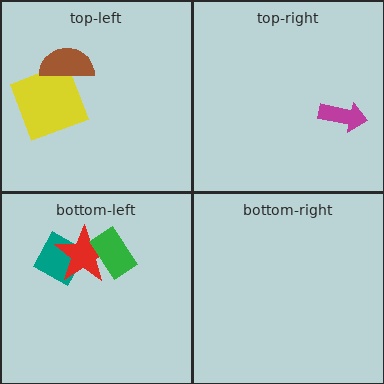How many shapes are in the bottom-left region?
3.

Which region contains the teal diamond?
The bottom-left region.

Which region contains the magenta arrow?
The top-right region.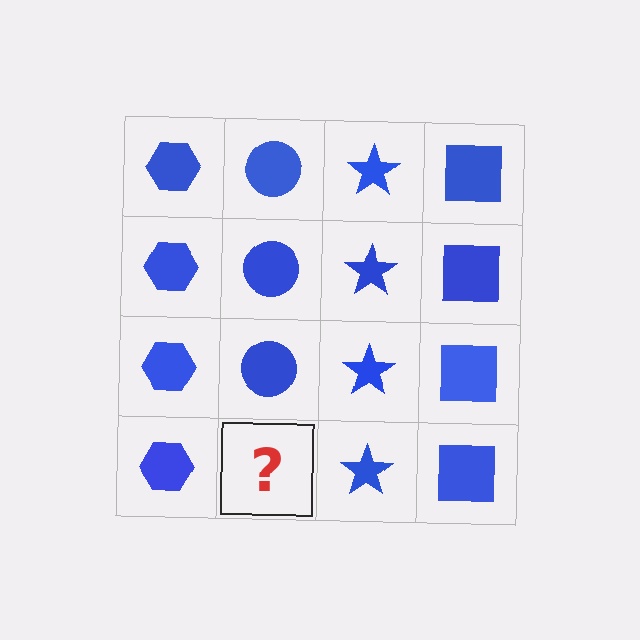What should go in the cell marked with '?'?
The missing cell should contain a blue circle.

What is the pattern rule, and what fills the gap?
The rule is that each column has a consistent shape. The gap should be filled with a blue circle.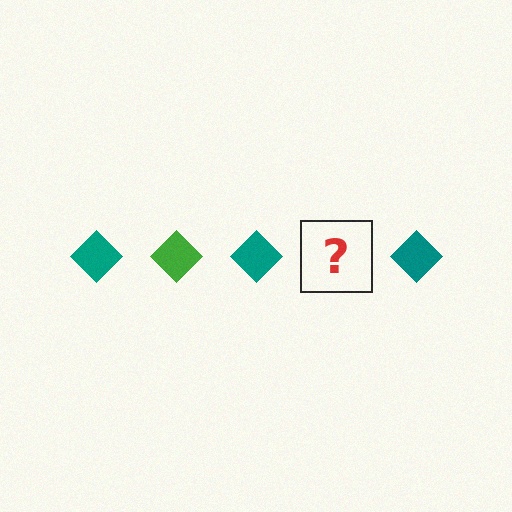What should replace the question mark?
The question mark should be replaced with a green diamond.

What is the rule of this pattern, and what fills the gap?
The rule is that the pattern cycles through teal, green diamonds. The gap should be filled with a green diamond.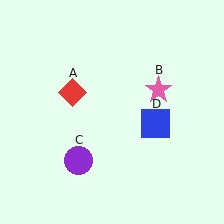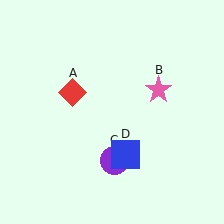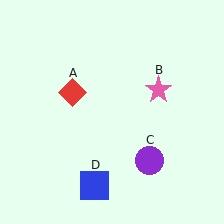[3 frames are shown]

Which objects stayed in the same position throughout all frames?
Red diamond (object A) and pink star (object B) remained stationary.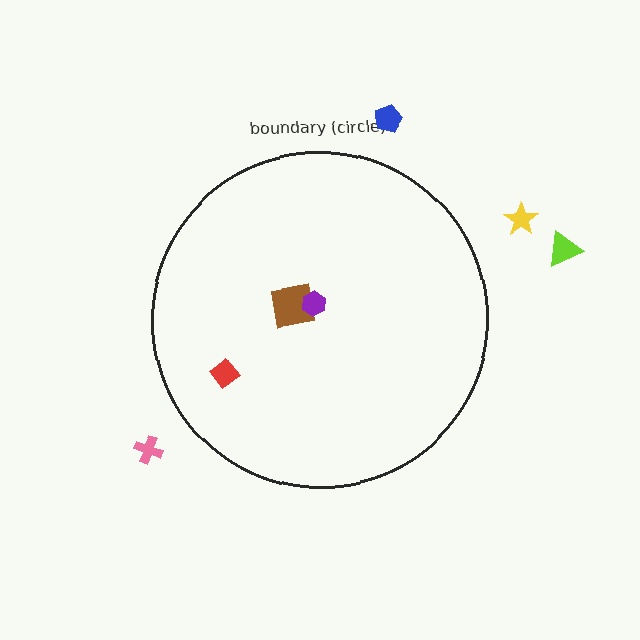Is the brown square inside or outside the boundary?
Inside.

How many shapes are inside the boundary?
3 inside, 4 outside.